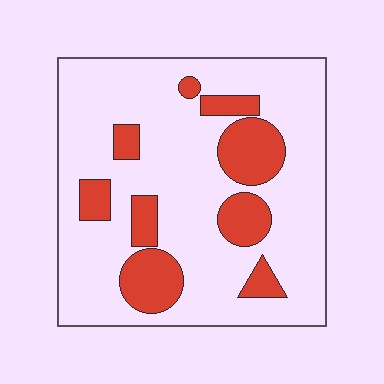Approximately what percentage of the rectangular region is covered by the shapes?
Approximately 20%.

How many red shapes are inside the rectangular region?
9.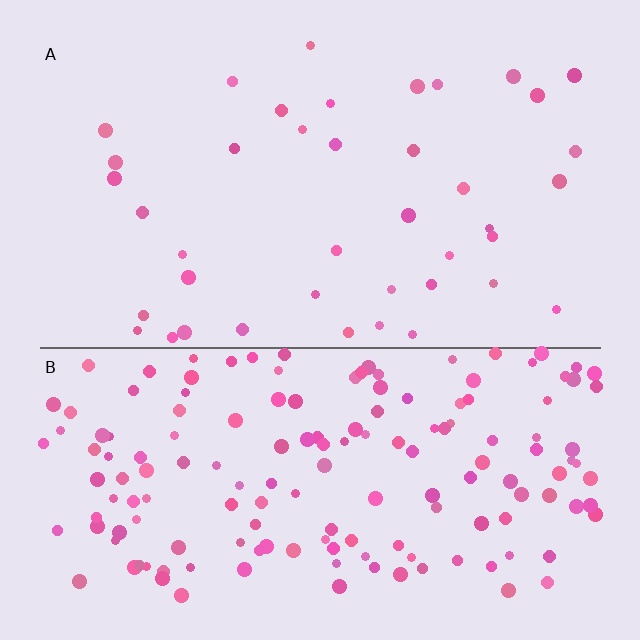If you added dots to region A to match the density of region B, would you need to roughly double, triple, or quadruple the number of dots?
Approximately quadruple.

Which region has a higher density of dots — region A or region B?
B (the bottom).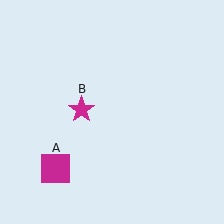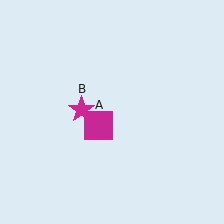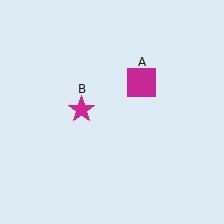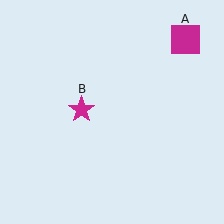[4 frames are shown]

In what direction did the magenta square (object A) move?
The magenta square (object A) moved up and to the right.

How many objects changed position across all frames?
1 object changed position: magenta square (object A).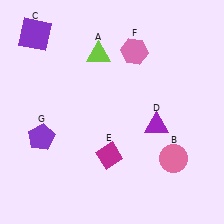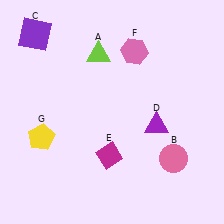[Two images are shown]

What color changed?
The pentagon (G) changed from purple in Image 1 to yellow in Image 2.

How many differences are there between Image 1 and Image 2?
There is 1 difference between the two images.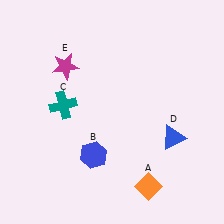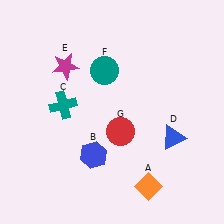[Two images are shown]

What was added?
A teal circle (F), a red circle (G) were added in Image 2.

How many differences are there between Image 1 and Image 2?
There are 2 differences between the two images.